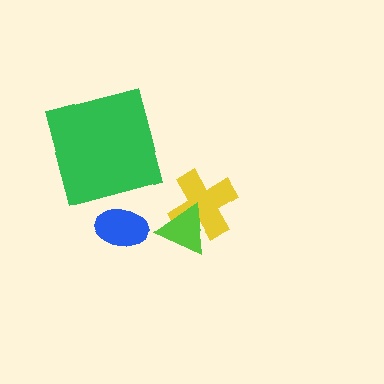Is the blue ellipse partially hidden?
No, no other shape covers it.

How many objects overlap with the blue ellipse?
0 objects overlap with the blue ellipse.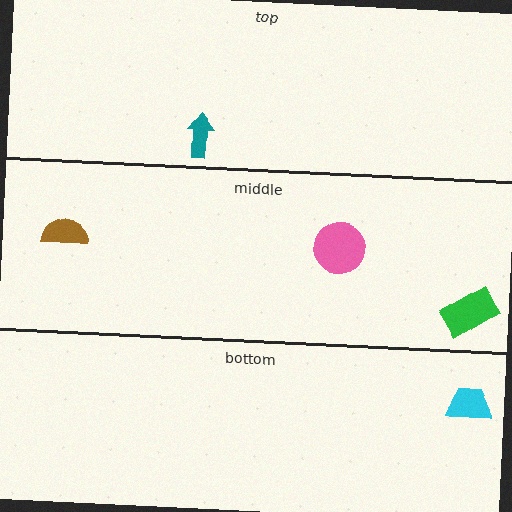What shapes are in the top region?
The teal arrow.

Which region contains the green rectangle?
The middle region.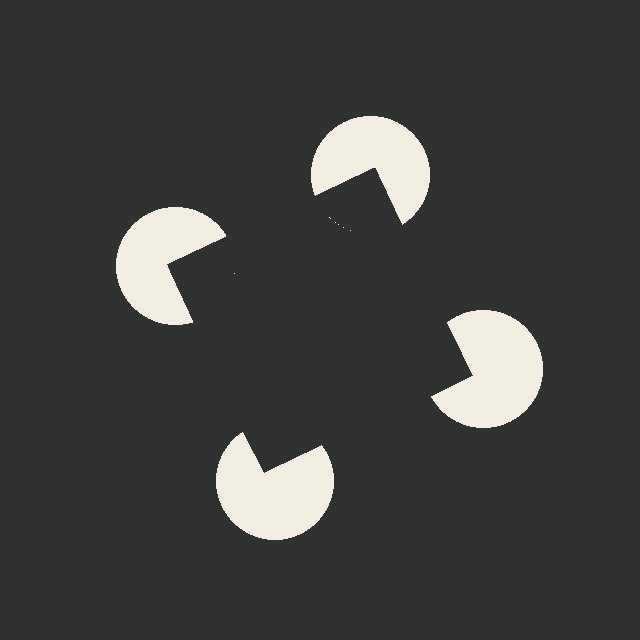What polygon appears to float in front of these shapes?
An illusory square — its edges are inferred from the aligned wedge cuts in the pac-man discs, not physically drawn.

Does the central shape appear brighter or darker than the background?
It typically appears slightly darker than the background, even though no actual brightness change is drawn.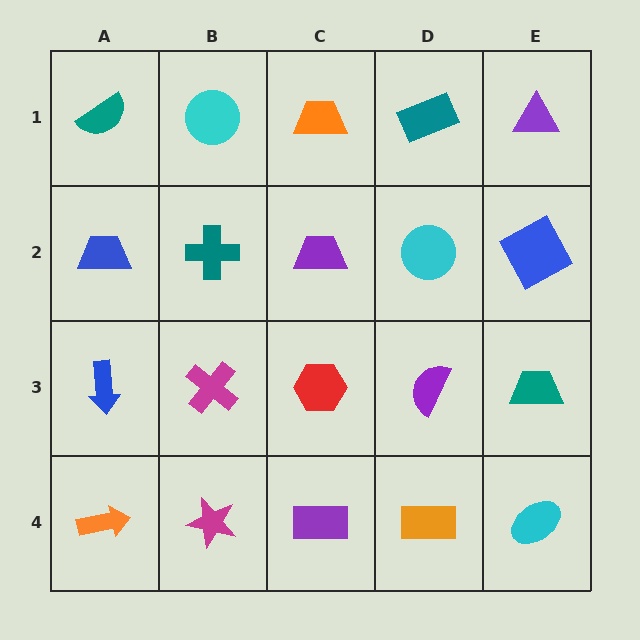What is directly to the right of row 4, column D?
A cyan ellipse.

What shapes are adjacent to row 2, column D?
A teal rectangle (row 1, column D), a purple semicircle (row 3, column D), a purple trapezoid (row 2, column C), a blue square (row 2, column E).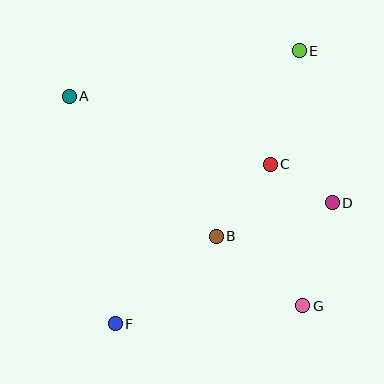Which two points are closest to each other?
Points C and D are closest to each other.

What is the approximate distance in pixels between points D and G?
The distance between D and G is approximately 107 pixels.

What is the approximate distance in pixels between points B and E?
The distance between B and E is approximately 203 pixels.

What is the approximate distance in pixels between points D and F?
The distance between D and F is approximately 249 pixels.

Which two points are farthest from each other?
Points E and F are farthest from each other.